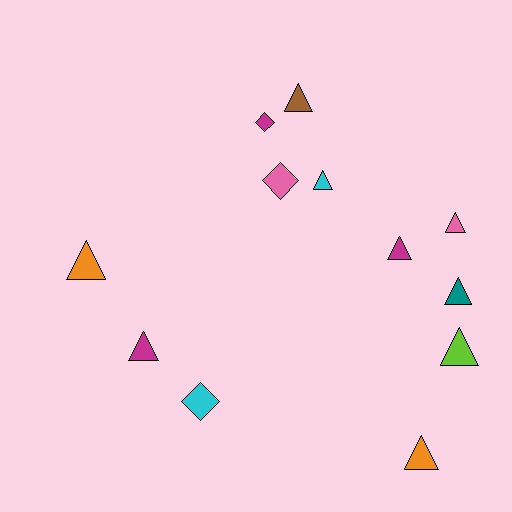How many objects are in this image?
There are 12 objects.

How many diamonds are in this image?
There are 3 diamonds.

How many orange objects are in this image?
There are 2 orange objects.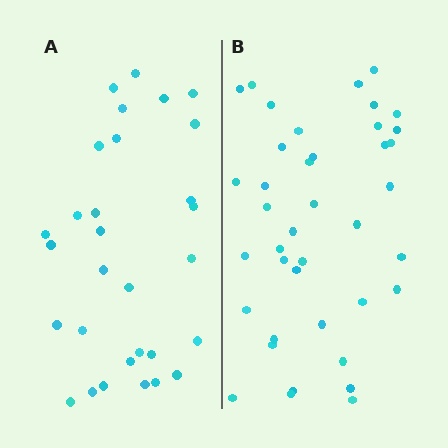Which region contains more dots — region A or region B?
Region B (the right region) has more dots.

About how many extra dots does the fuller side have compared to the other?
Region B has roughly 10 or so more dots than region A.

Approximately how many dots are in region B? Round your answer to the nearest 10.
About 40 dots.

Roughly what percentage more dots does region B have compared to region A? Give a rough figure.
About 35% more.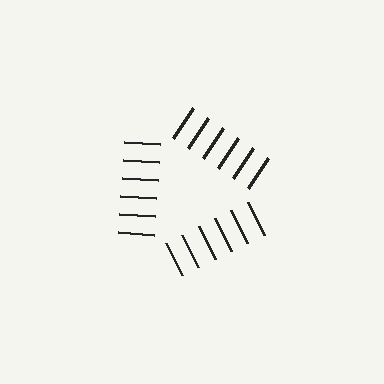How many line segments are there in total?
18 — 6 along each of the 3 edges.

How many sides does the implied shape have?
3 sides — the line-ends trace a triangle.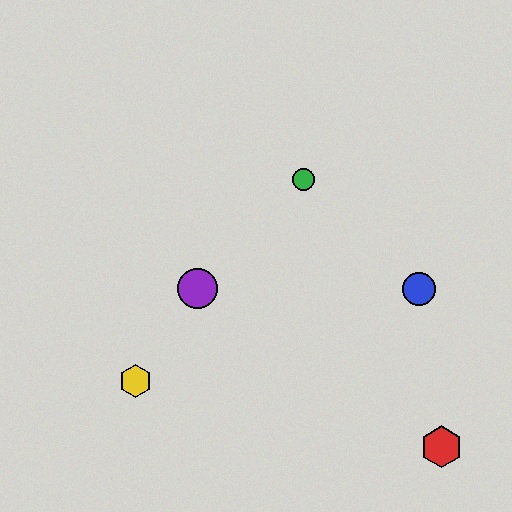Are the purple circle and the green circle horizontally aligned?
No, the purple circle is at y≈289 and the green circle is at y≈179.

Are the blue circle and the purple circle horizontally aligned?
Yes, both are at y≈289.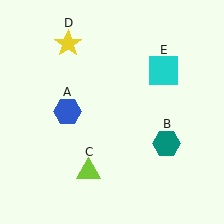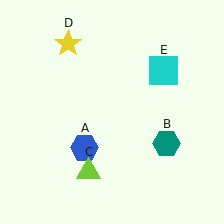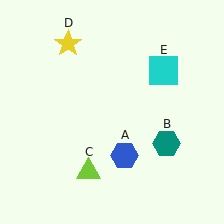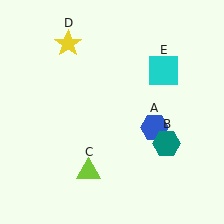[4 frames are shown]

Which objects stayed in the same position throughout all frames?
Teal hexagon (object B) and lime triangle (object C) and yellow star (object D) and cyan square (object E) remained stationary.